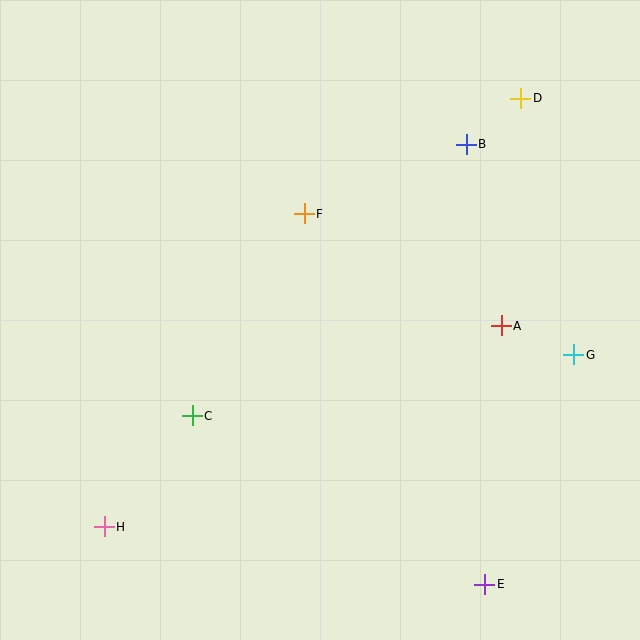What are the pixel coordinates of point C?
Point C is at (192, 416).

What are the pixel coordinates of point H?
Point H is at (104, 527).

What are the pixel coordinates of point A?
Point A is at (501, 326).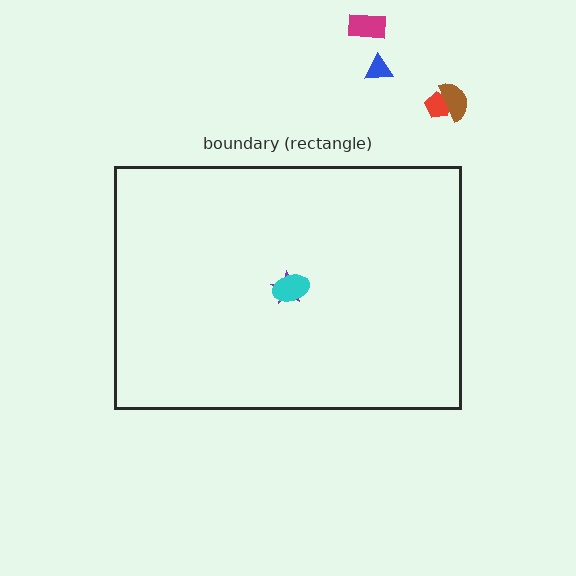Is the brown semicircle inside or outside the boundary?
Outside.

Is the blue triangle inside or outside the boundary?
Outside.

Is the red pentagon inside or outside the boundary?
Outside.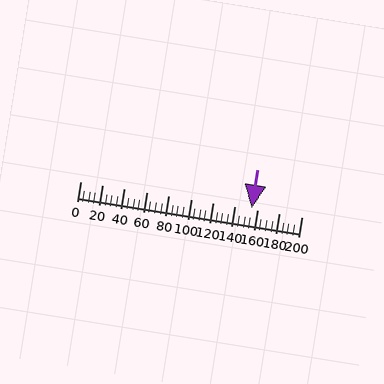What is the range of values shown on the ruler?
The ruler shows values from 0 to 200.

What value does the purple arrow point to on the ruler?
The purple arrow points to approximately 155.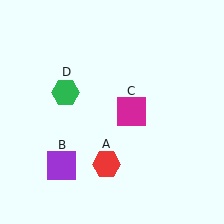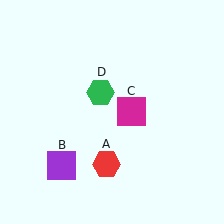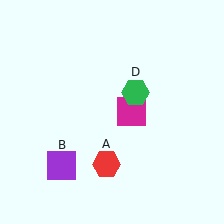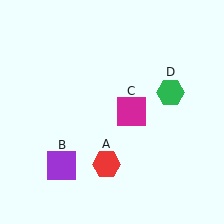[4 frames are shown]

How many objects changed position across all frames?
1 object changed position: green hexagon (object D).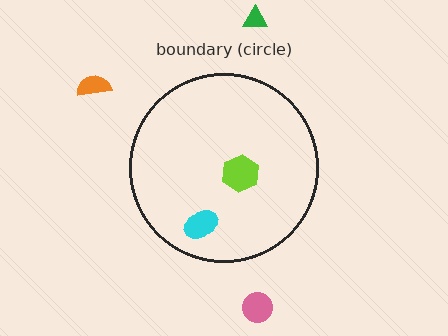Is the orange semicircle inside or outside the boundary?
Outside.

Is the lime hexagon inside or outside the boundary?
Inside.